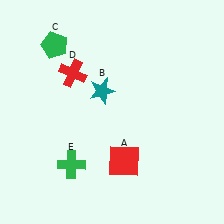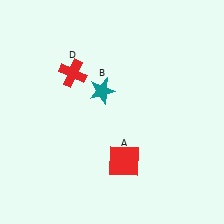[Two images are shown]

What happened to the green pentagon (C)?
The green pentagon (C) was removed in Image 2. It was in the top-left area of Image 1.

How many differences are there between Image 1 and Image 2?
There are 2 differences between the two images.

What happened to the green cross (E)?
The green cross (E) was removed in Image 2. It was in the bottom-left area of Image 1.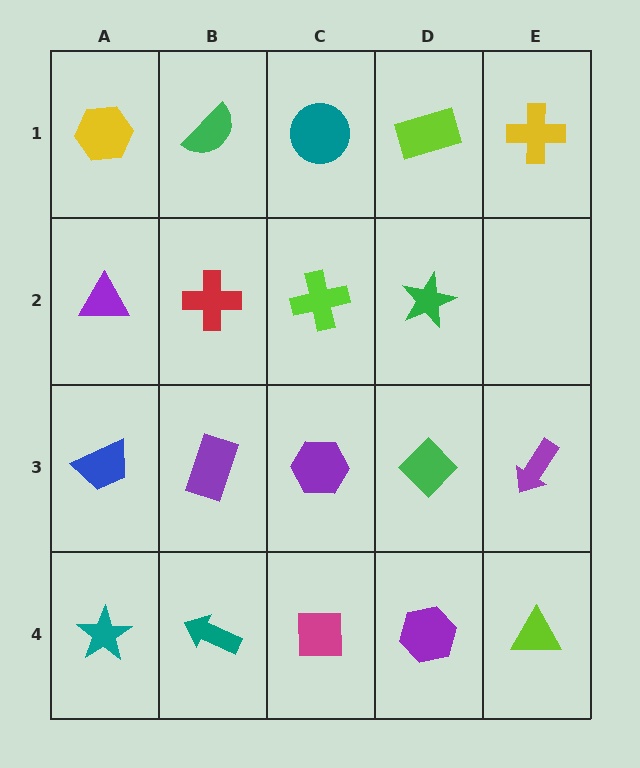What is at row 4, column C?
A magenta square.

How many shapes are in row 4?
5 shapes.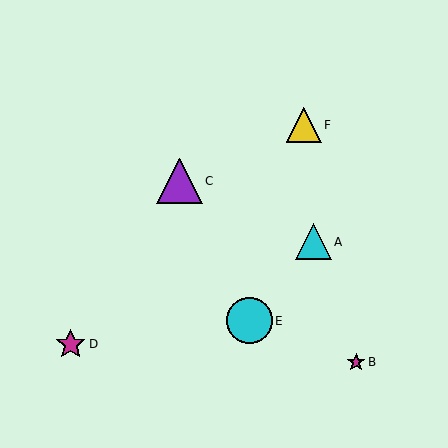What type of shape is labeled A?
Shape A is a cyan triangle.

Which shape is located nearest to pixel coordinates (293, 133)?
The yellow triangle (labeled F) at (304, 125) is nearest to that location.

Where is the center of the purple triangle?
The center of the purple triangle is at (179, 181).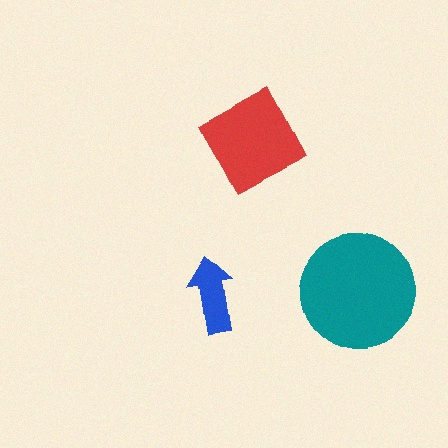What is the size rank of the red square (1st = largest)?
2nd.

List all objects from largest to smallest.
The teal circle, the red square, the blue arrow.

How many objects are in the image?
There are 3 objects in the image.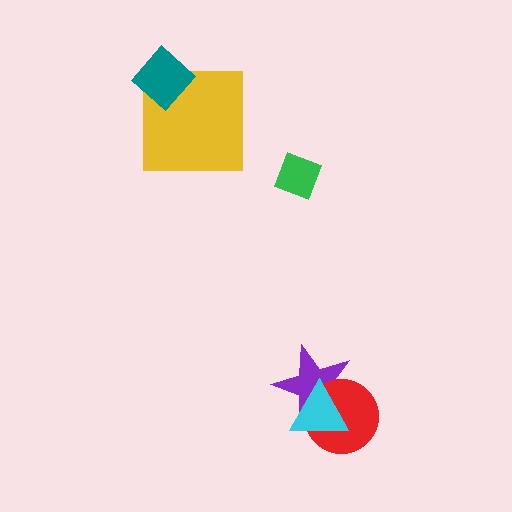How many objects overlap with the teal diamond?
1 object overlaps with the teal diamond.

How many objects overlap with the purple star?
2 objects overlap with the purple star.